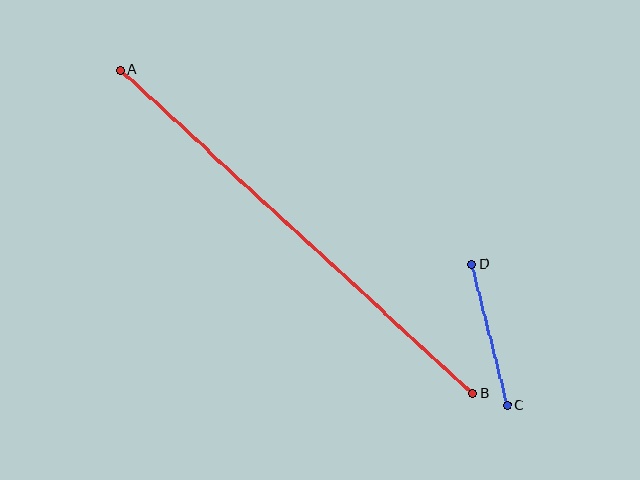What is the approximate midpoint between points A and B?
The midpoint is at approximately (297, 232) pixels.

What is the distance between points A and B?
The distance is approximately 479 pixels.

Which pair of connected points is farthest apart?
Points A and B are farthest apart.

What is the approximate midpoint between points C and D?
The midpoint is at approximately (489, 335) pixels.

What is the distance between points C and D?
The distance is approximately 146 pixels.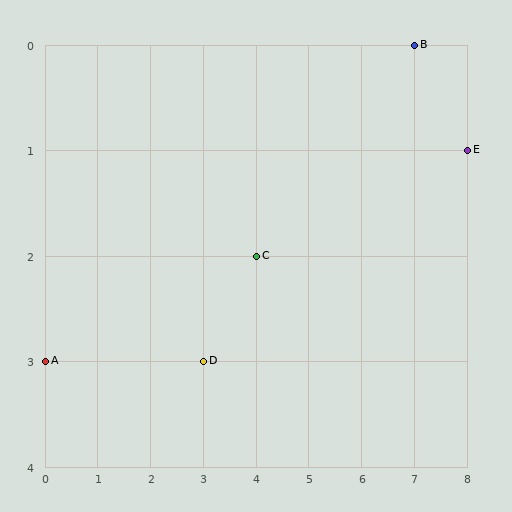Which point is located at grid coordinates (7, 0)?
Point B is at (7, 0).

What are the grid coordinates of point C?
Point C is at grid coordinates (4, 2).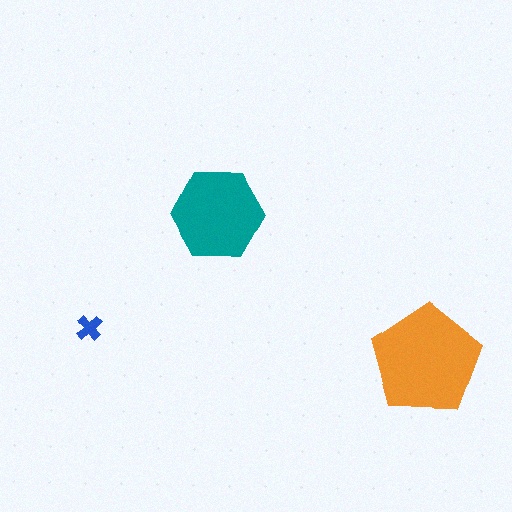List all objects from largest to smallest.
The orange pentagon, the teal hexagon, the blue cross.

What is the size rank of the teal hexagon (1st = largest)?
2nd.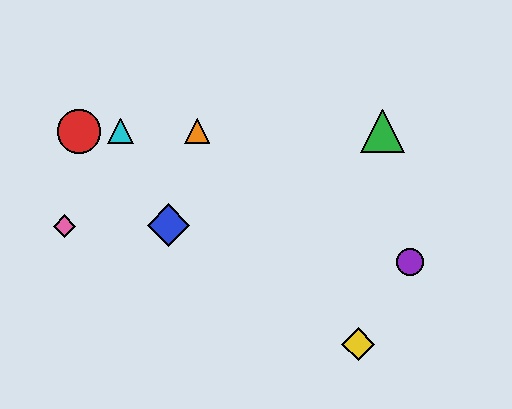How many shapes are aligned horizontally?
4 shapes (the red circle, the green triangle, the orange triangle, the cyan triangle) are aligned horizontally.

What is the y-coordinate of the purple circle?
The purple circle is at y≈262.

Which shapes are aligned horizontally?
The red circle, the green triangle, the orange triangle, the cyan triangle are aligned horizontally.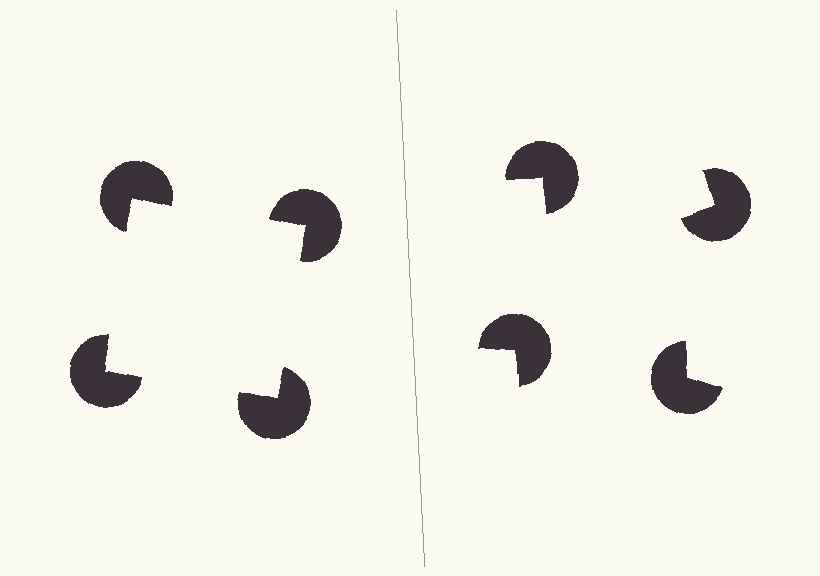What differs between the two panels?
The pac-man discs are positioned identically on both sides; only the wedge orientations differ. On the left they align to a square; on the right they are misaligned.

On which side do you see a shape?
An illusory square appears on the left side. On the right side the wedge cuts are rotated, so no coherent shape forms.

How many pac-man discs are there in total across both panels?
8 — 4 on each side.